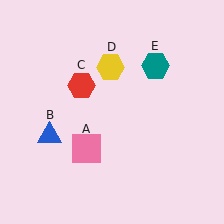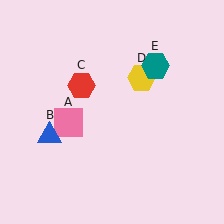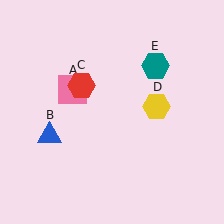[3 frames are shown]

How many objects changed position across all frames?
2 objects changed position: pink square (object A), yellow hexagon (object D).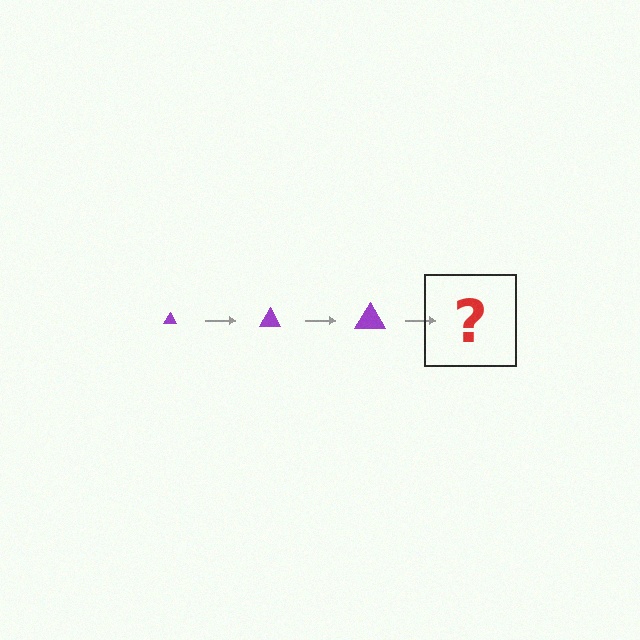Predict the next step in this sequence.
The next step is a purple triangle, larger than the previous one.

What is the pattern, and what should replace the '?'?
The pattern is that the triangle gets progressively larger each step. The '?' should be a purple triangle, larger than the previous one.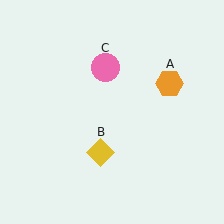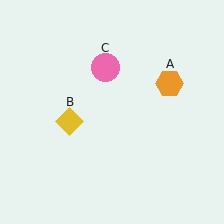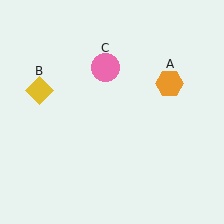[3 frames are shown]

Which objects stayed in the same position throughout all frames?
Orange hexagon (object A) and pink circle (object C) remained stationary.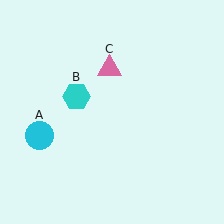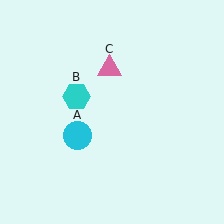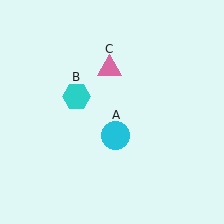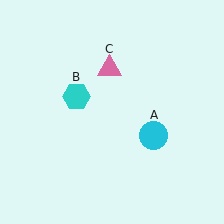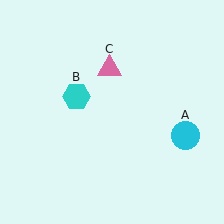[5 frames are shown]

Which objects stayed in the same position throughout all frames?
Cyan hexagon (object B) and pink triangle (object C) remained stationary.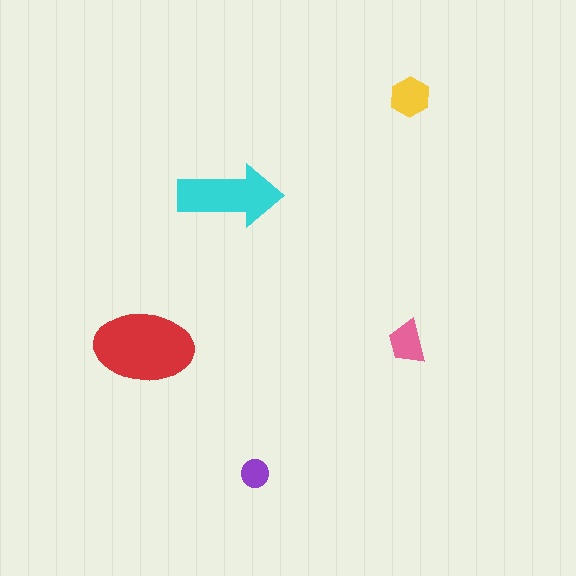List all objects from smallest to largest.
The purple circle, the pink trapezoid, the yellow hexagon, the cyan arrow, the red ellipse.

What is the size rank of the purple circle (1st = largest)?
5th.